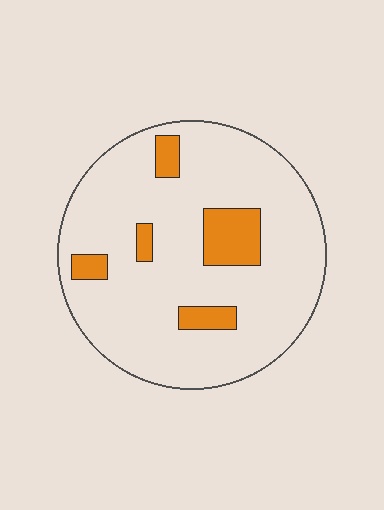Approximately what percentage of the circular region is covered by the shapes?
Approximately 15%.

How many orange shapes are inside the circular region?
5.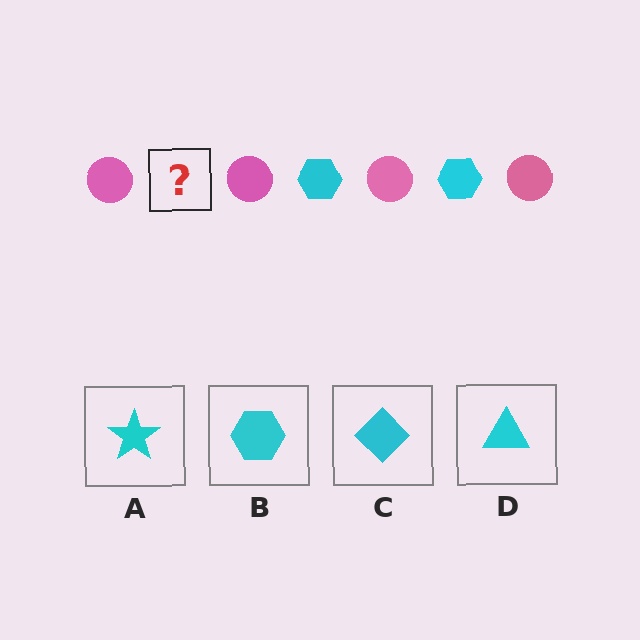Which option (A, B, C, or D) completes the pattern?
B.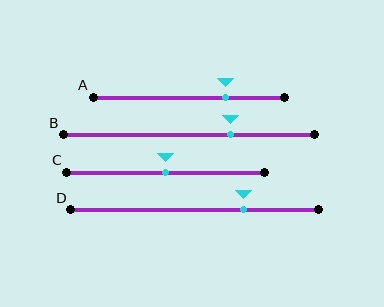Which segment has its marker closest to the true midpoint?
Segment C has its marker closest to the true midpoint.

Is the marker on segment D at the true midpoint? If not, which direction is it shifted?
No, the marker on segment D is shifted to the right by about 20% of the segment length.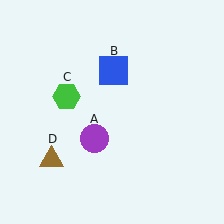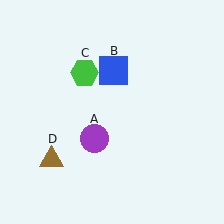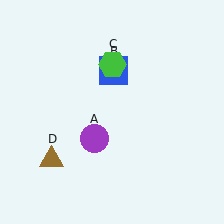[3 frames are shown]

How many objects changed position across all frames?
1 object changed position: green hexagon (object C).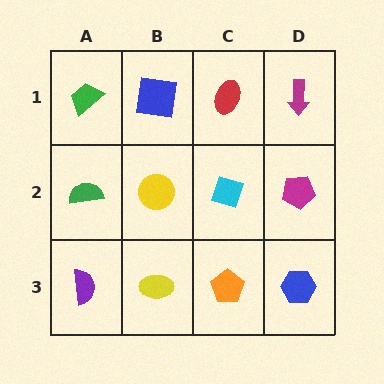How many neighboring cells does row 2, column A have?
3.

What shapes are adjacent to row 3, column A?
A green semicircle (row 2, column A), a yellow ellipse (row 3, column B).